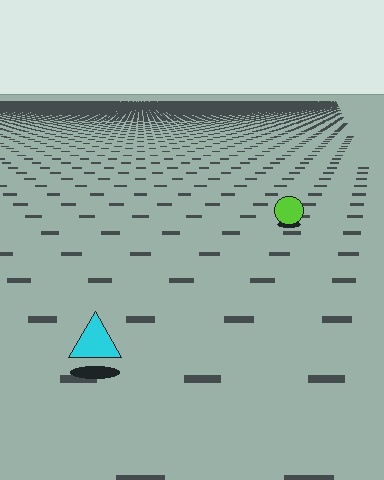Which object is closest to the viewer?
The cyan triangle is closest. The texture marks near it are larger and more spread out.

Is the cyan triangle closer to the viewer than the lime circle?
Yes. The cyan triangle is closer — you can tell from the texture gradient: the ground texture is coarser near it.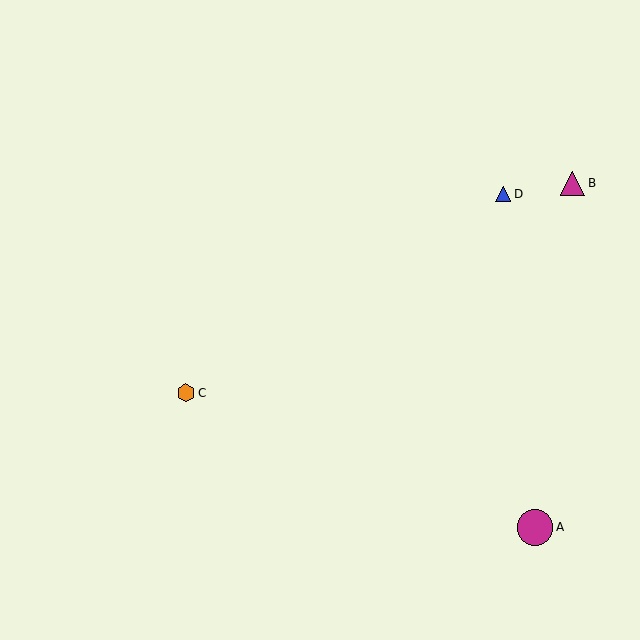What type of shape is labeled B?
Shape B is a magenta triangle.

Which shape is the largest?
The magenta circle (labeled A) is the largest.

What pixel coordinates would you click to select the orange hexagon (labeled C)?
Click at (186, 393) to select the orange hexagon C.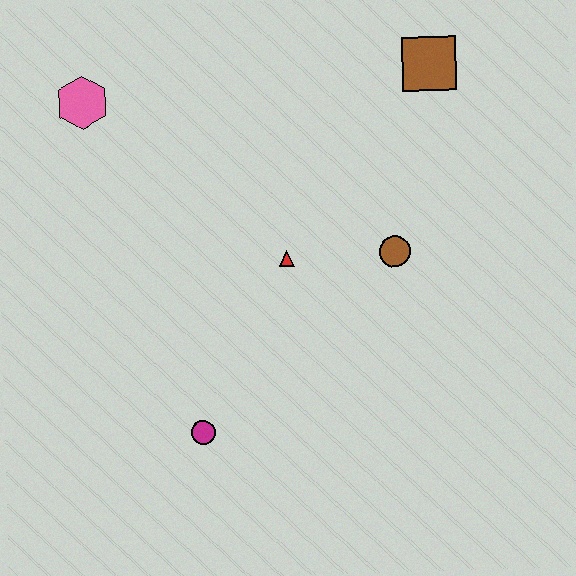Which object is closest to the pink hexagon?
The red triangle is closest to the pink hexagon.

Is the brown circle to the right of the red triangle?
Yes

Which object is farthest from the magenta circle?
The brown square is farthest from the magenta circle.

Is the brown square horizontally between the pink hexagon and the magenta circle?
No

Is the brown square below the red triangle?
No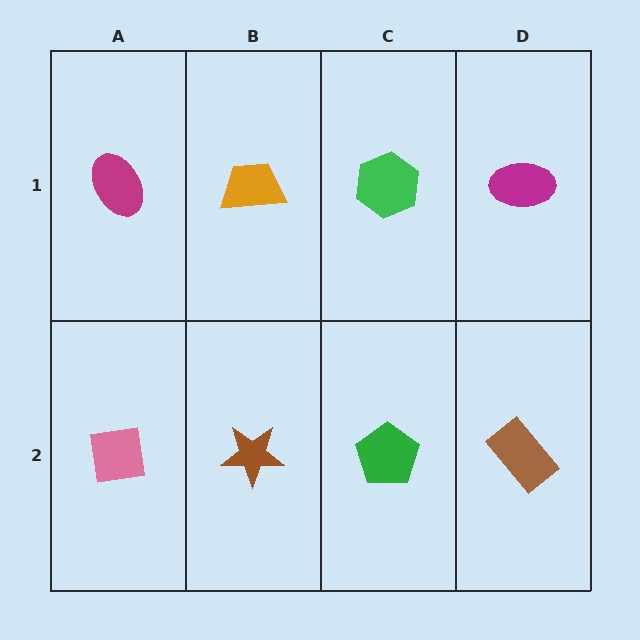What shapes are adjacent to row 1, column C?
A green pentagon (row 2, column C), an orange trapezoid (row 1, column B), a magenta ellipse (row 1, column D).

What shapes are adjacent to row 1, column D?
A brown rectangle (row 2, column D), a green hexagon (row 1, column C).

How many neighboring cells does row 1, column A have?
2.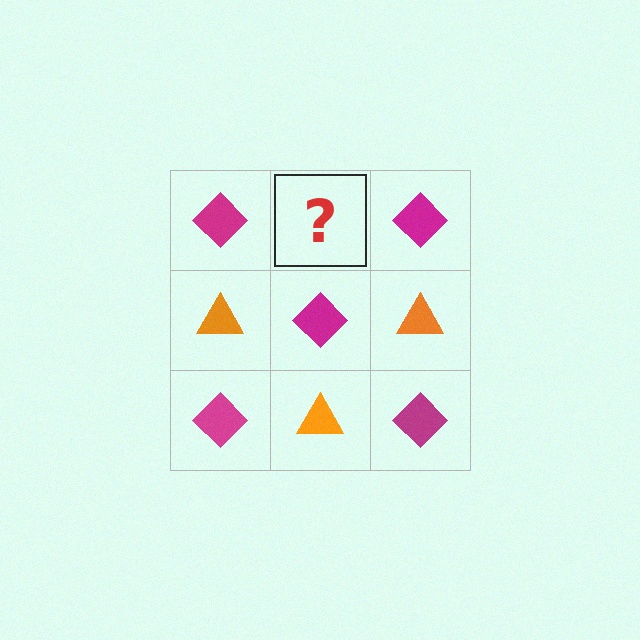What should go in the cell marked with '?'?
The missing cell should contain an orange triangle.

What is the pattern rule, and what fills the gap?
The rule is that it alternates magenta diamond and orange triangle in a checkerboard pattern. The gap should be filled with an orange triangle.